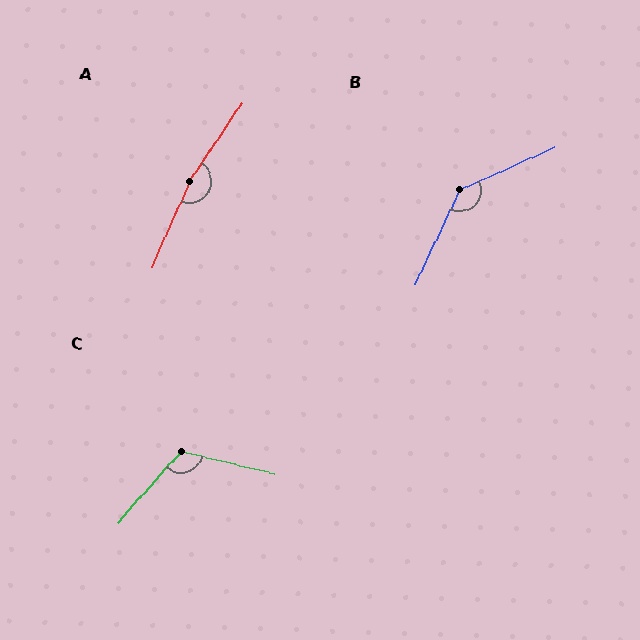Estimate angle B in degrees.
Approximately 139 degrees.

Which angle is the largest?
A, at approximately 170 degrees.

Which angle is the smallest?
C, at approximately 118 degrees.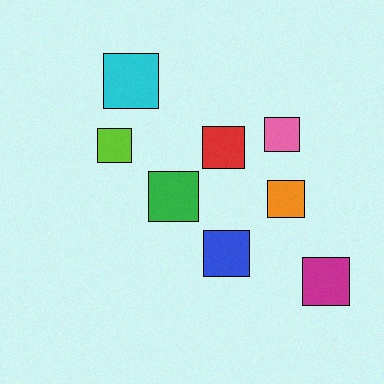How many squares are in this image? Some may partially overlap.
There are 8 squares.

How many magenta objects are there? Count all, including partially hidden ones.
There is 1 magenta object.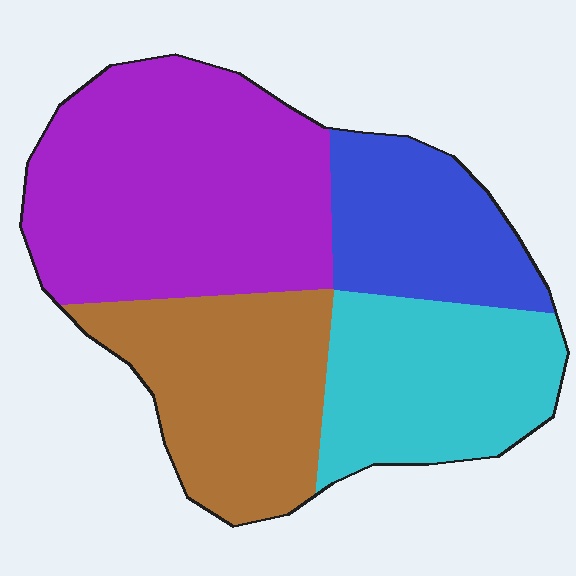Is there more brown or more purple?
Purple.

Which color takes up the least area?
Blue, at roughly 15%.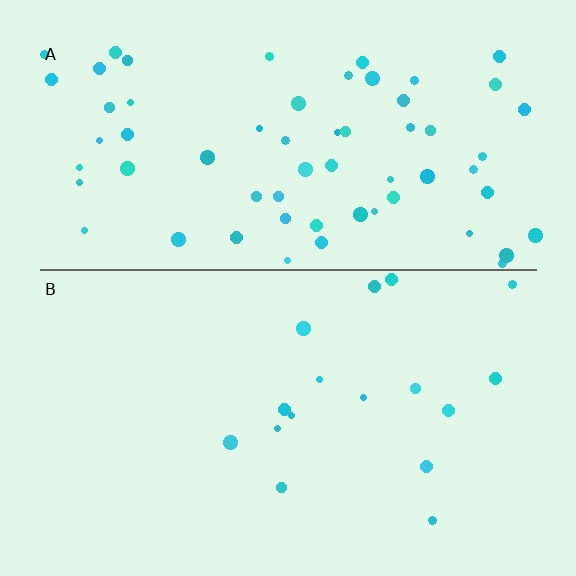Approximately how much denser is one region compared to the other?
Approximately 3.8× — region A over region B.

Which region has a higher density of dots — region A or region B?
A (the top).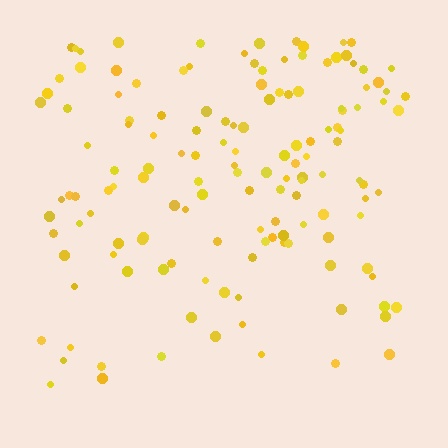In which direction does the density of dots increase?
From bottom to top, with the top side densest.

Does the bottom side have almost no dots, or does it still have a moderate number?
Still a moderate number, just noticeably fewer than the top.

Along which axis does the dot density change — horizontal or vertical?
Vertical.